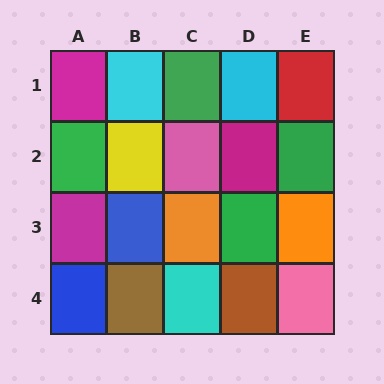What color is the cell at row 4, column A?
Blue.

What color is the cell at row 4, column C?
Cyan.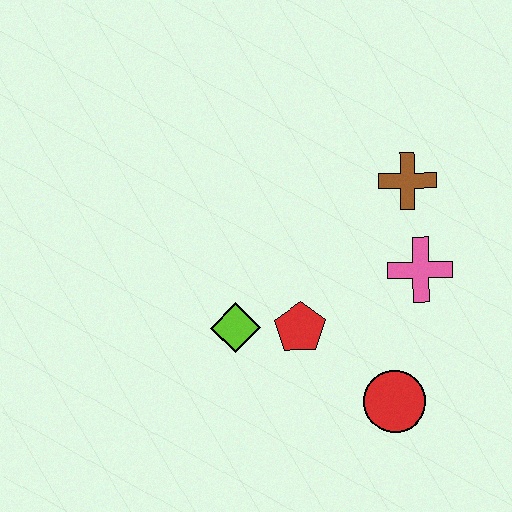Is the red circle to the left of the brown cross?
Yes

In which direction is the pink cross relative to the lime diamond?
The pink cross is to the right of the lime diamond.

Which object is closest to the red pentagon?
The lime diamond is closest to the red pentagon.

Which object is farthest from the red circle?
The brown cross is farthest from the red circle.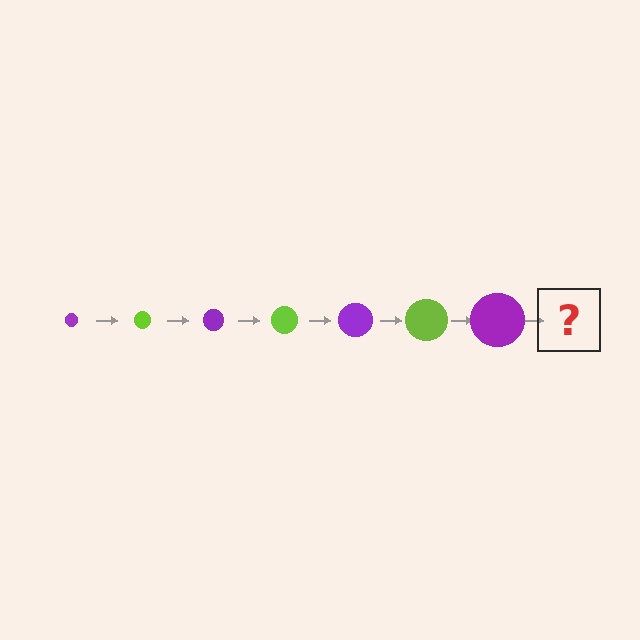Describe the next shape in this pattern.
It should be a lime circle, larger than the previous one.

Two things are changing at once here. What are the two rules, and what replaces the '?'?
The two rules are that the circle grows larger each step and the color cycles through purple and lime. The '?' should be a lime circle, larger than the previous one.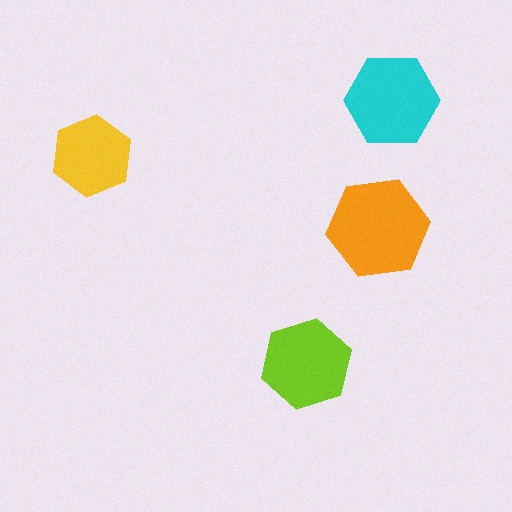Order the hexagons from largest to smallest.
the orange one, the cyan one, the lime one, the yellow one.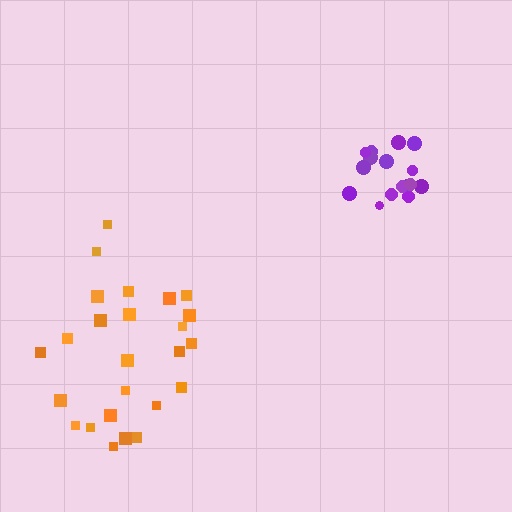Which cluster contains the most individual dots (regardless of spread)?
Orange (25).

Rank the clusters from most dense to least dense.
purple, orange.